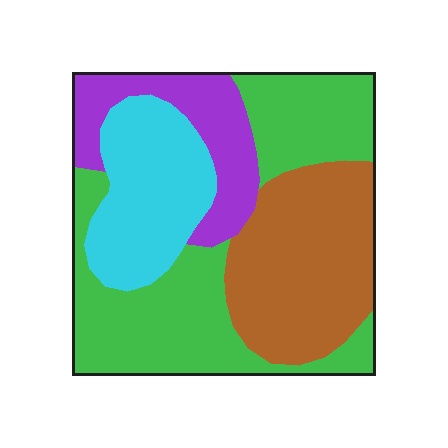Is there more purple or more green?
Green.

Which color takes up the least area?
Purple, at roughly 15%.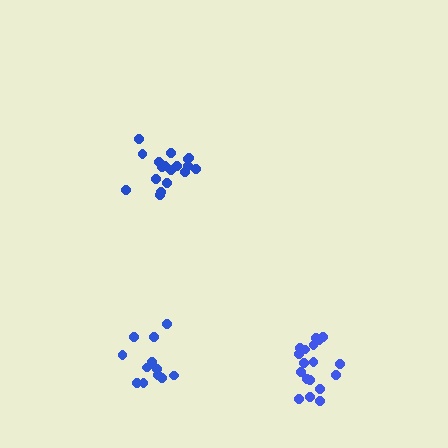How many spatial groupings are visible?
There are 3 spatial groupings.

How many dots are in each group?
Group 1: 18 dots, Group 2: 12 dots, Group 3: 18 dots (48 total).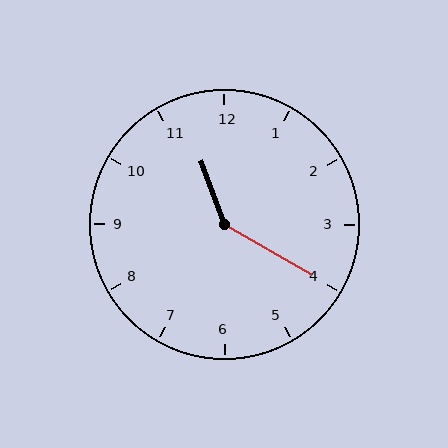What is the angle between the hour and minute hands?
Approximately 140 degrees.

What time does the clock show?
11:20.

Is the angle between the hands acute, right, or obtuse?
It is obtuse.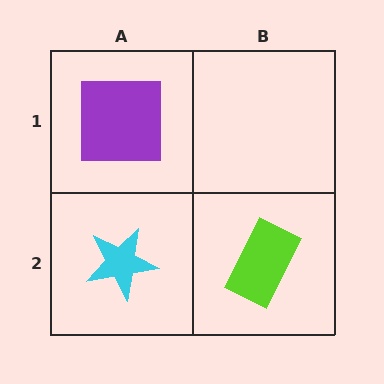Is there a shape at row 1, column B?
No, that cell is empty.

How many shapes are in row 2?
2 shapes.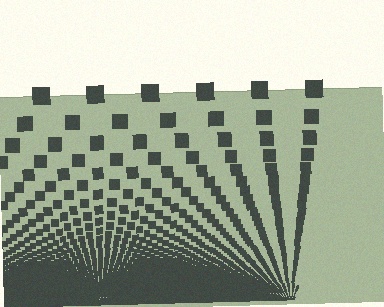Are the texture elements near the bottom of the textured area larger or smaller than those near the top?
Smaller. The gradient is inverted — elements near the bottom are smaller and denser.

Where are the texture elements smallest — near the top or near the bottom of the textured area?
Near the bottom.